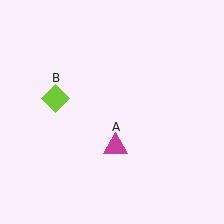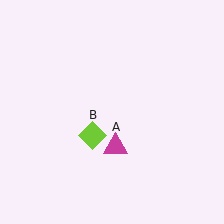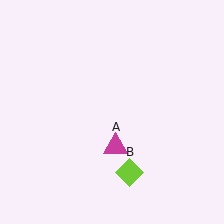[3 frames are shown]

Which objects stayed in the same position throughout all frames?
Magenta triangle (object A) remained stationary.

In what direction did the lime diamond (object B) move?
The lime diamond (object B) moved down and to the right.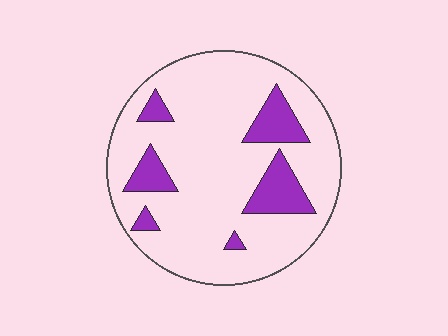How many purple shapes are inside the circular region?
6.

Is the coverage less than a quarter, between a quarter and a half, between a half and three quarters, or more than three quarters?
Less than a quarter.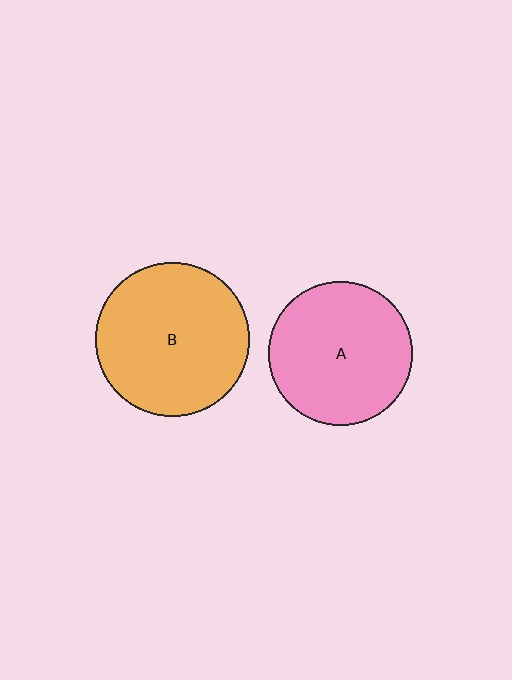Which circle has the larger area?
Circle B (orange).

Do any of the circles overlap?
No, none of the circles overlap.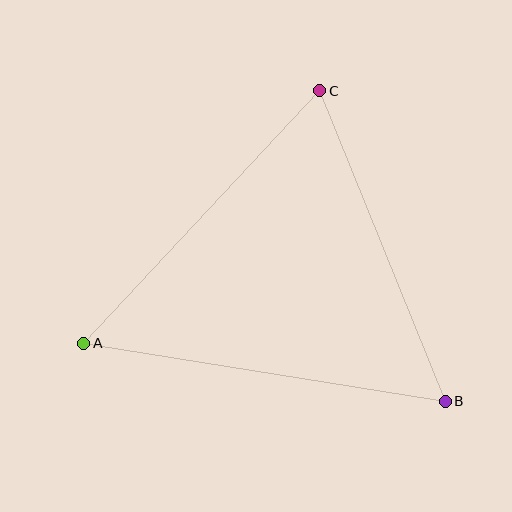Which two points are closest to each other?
Points B and C are closest to each other.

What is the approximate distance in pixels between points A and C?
The distance between A and C is approximately 346 pixels.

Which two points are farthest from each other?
Points A and B are farthest from each other.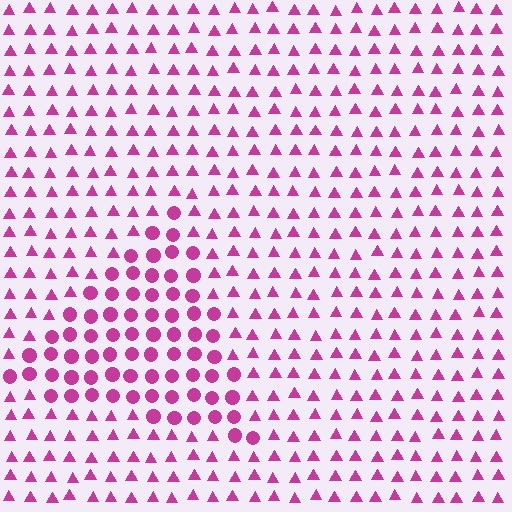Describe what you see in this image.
The image is filled with small magenta elements arranged in a uniform grid. A triangle-shaped region contains circles, while the surrounding area contains triangles. The boundary is defined purely by the change in element shape.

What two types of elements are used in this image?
The image uses circles inside the triangle region and triangles outside it.